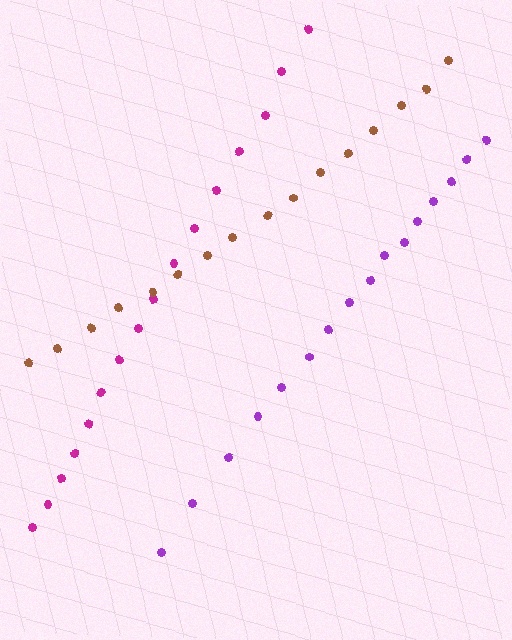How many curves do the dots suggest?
There are 3 distinct paths.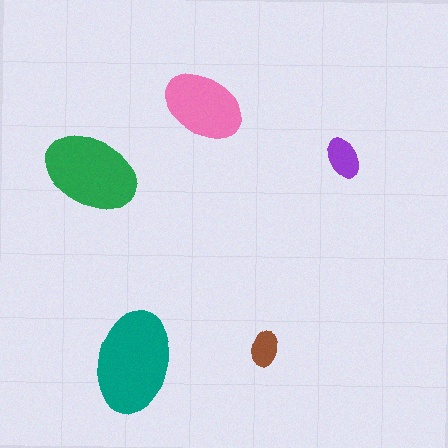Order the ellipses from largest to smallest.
the teal one, the green one, the pink one, the purple one, the brown one.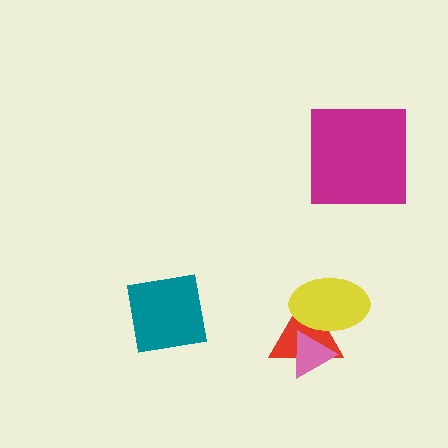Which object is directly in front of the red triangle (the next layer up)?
The pink triangle is directly in front of the red triangle.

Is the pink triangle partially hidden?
Yes, it is partially covered by another shape.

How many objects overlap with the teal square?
0 objects overlap with the teal square.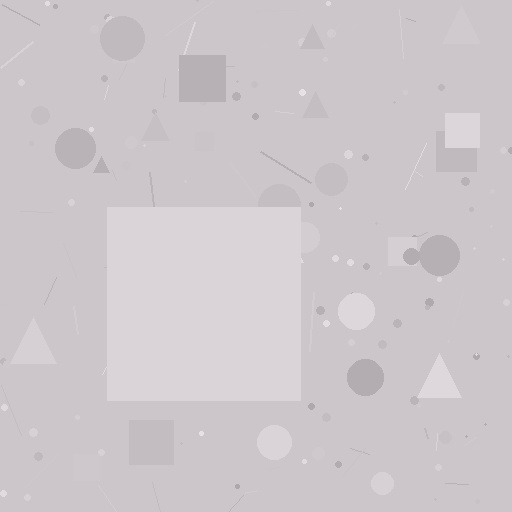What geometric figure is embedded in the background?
A square is embedded in the background.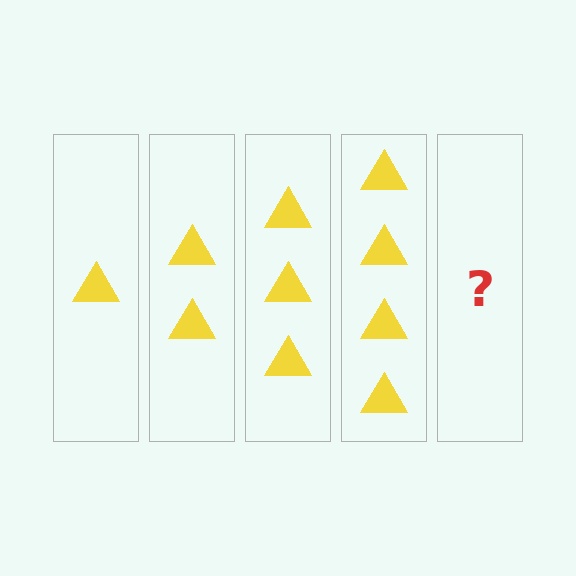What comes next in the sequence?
The next element should be 5 triangles.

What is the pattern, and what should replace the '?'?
The pattern is that each step adds one more triangle. The '?' should be 5 triangles.